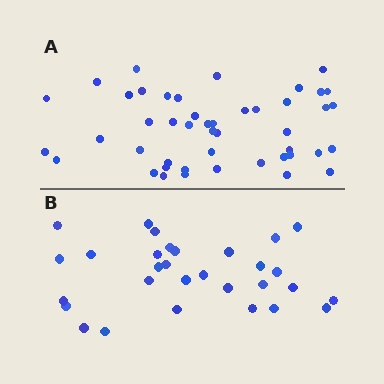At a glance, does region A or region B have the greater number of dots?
Region A (the top region) has more dots.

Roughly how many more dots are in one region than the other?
Region A has approximately 15 more dots than region B.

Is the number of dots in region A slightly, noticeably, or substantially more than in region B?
Region A has substantially more. The ratio is roughly 1.5 to 1.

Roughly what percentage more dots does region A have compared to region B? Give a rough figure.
About 55% more.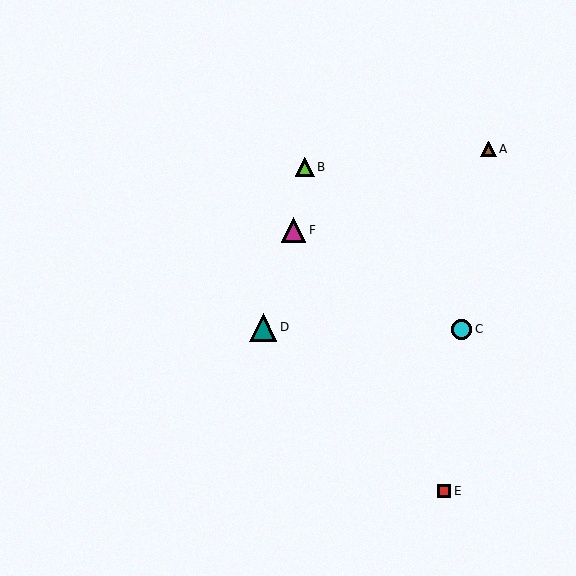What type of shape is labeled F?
Shape F is a magenta triangle.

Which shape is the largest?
The teal triangle (labeled D) is the largest.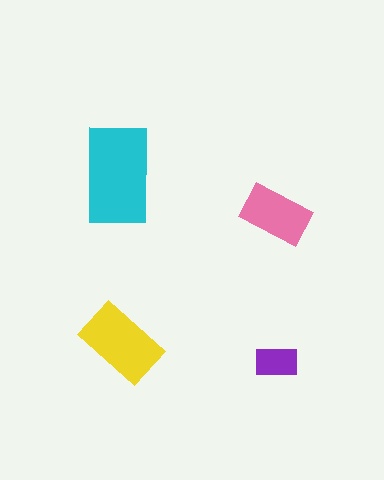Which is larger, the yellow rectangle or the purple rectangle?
The yellow one.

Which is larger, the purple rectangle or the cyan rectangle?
The cyan one.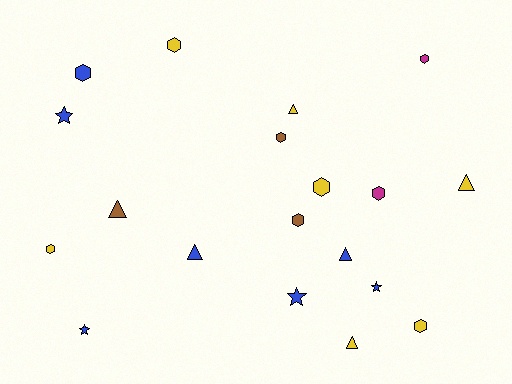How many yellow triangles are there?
There are 3 yellow triangles.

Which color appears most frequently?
Yellow, with 7 objects.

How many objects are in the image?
There are 19 objects.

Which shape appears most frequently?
Hexagon, with 9 objects.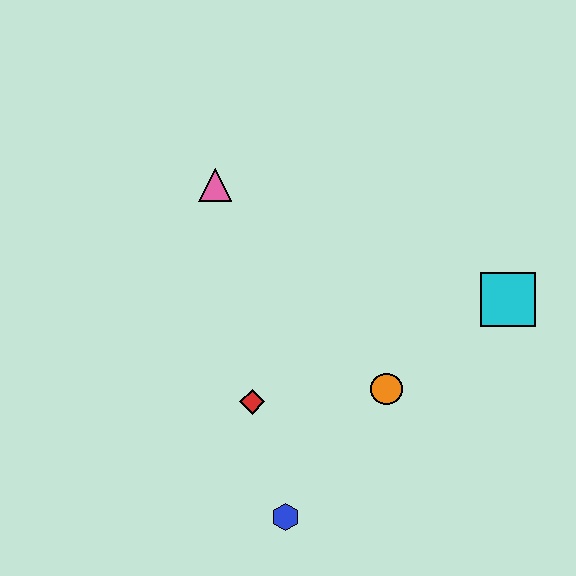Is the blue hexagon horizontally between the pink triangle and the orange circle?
Yes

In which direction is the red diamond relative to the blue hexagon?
The red diamond is above the blue hexagon.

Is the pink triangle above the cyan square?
Yes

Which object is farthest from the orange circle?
The pink triangle is farthest from the orange circle.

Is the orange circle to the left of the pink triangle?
No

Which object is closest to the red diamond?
The blue hexagon is closest to the red diamond.